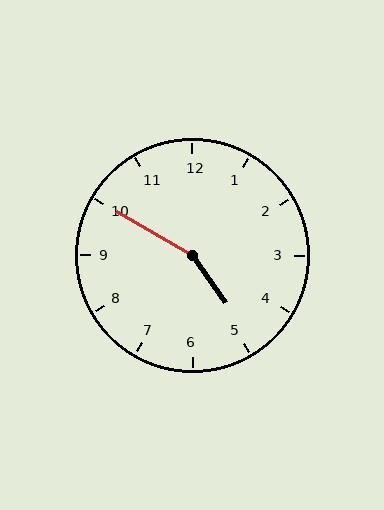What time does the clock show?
4:50.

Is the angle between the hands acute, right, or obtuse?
It is obtuse.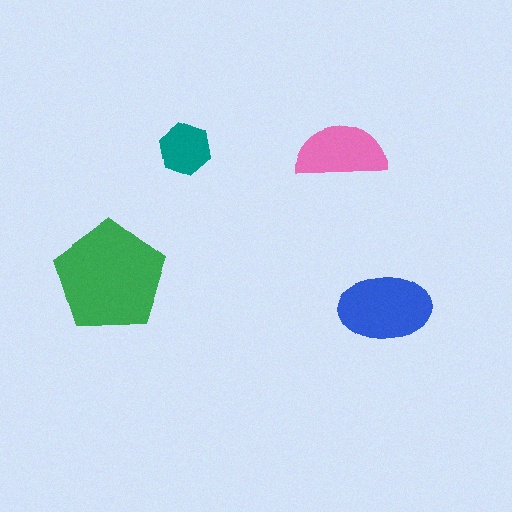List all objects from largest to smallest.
The green pentagon, the blue ellipse, the pink semicircle, the teal hexagon.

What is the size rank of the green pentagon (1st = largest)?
1st.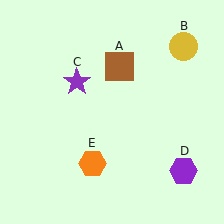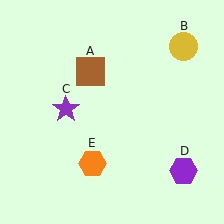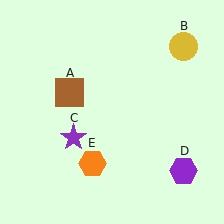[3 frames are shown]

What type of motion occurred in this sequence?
The brown square (object A), purple star (object C) rotated counterclockwise around the center of the scene.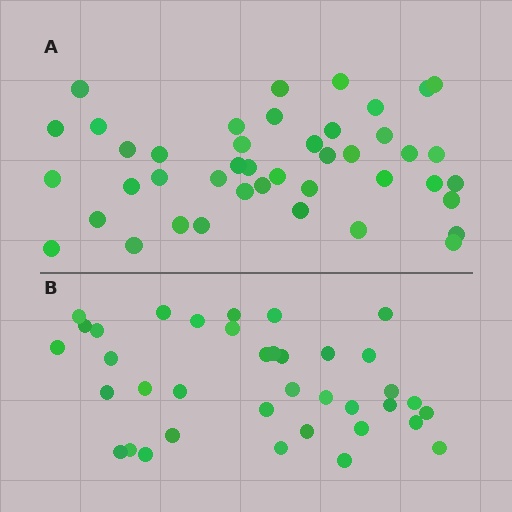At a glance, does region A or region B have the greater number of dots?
Region A (the top region) has more dots.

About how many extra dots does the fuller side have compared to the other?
Region A has about 6 more dots than region B.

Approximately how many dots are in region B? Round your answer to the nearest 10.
About 40 dots. (The exact count is 37, which rounds to 40.)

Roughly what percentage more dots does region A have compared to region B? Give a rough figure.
About 15% more.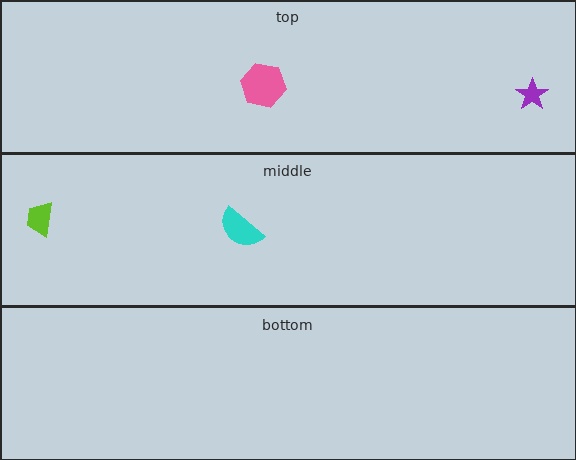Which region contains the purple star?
The top region.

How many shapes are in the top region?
2.